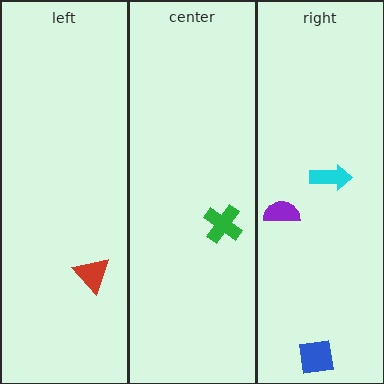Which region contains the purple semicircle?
The right region.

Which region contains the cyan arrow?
The right region.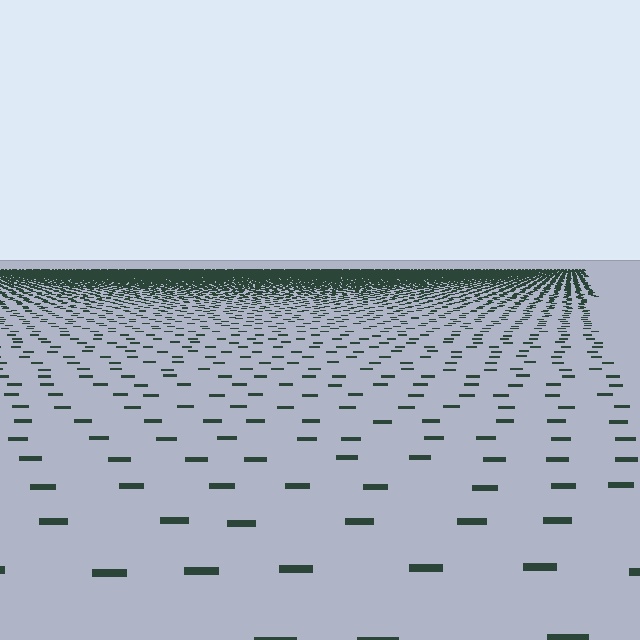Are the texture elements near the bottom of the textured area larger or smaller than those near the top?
Larger. Near the bottom, elements are closer to the viewer and appear at a bigger on-screen size.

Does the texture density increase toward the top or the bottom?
Density increases toward the top.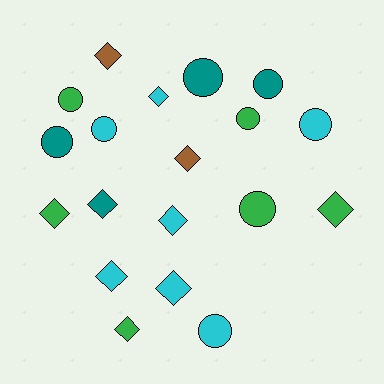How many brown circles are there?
There are no brown circles.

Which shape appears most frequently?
Diamond, with 10 objects.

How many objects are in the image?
There are 19 objects.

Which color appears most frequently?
Cyan, with 7 objects.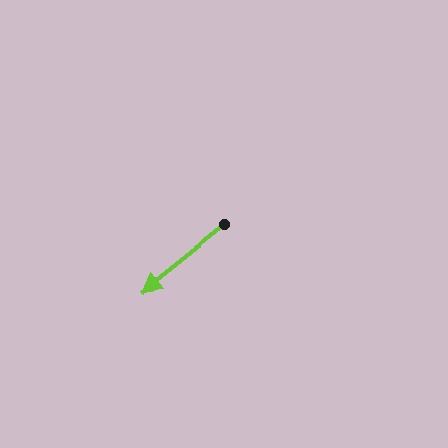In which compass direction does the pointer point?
Southwest.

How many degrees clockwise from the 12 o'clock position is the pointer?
Approximately 231 degrees.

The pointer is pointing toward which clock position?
Roughly 8 o'clock.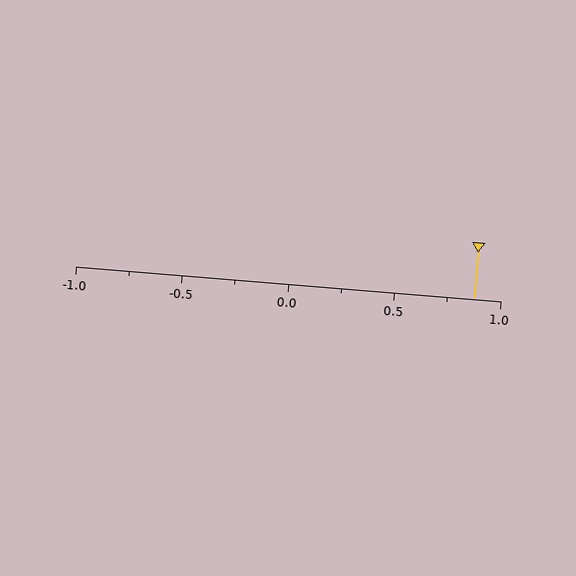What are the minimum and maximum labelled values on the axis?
The axis runs from -1.0 to 1.0.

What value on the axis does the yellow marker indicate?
The marker indicates approximately 0.88.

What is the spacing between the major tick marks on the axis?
The major ticks are spaced 0.5 apart.